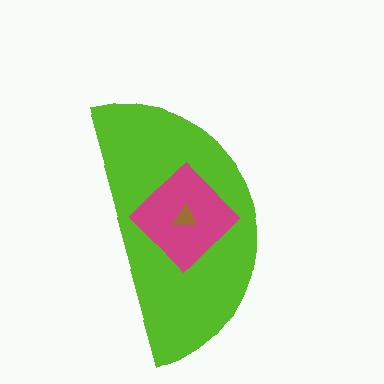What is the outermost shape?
The lime semicircle.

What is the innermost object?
The brown triangle.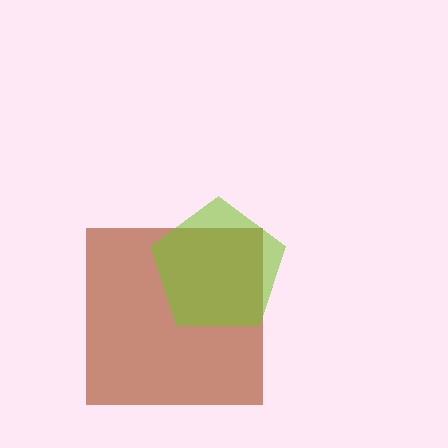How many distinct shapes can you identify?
There are 2 distinct shapes: a brown square, a lime pentagon.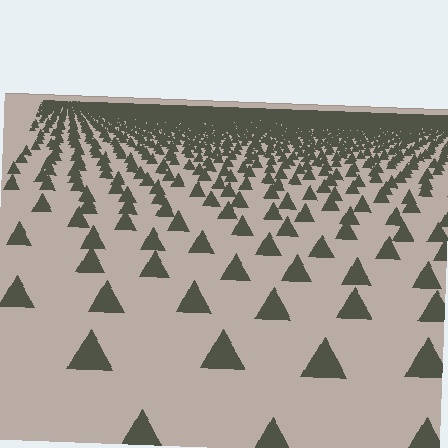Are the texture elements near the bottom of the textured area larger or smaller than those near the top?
Larger. Near the bottom, elements are closer to the viewer and appear at a bigger on-screen size.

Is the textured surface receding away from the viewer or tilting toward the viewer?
The surface is receding away from the viewer. Texture elements get smaller and denser toward the top.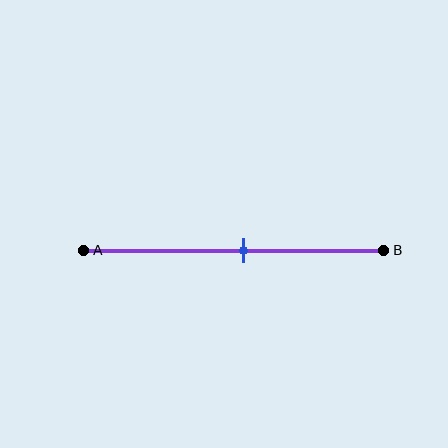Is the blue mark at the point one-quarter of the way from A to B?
No, the mark is at about 55% from A, not at the 25% one-quarter point.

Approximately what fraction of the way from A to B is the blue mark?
The blue mark is approximately 55% of the way from A to B.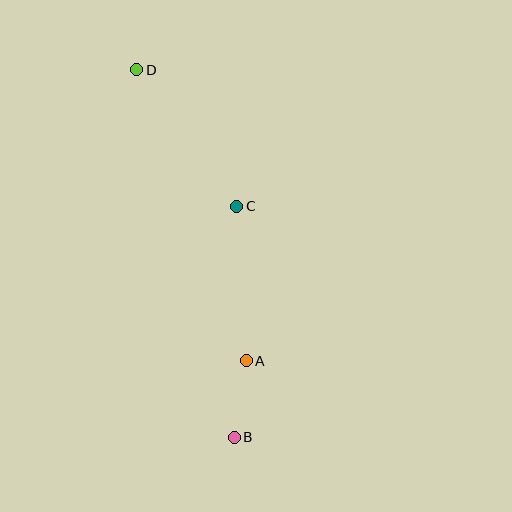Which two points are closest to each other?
Points A and B are closest to each other.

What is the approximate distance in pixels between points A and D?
The distance between A and D is approximately 311 pixels.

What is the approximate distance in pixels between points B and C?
The distance between B and C is approximately 231 pixels.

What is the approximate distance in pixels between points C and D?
The distance between C and D is approximately 169 pixels.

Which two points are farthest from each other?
Points B and D are farthest from each other.